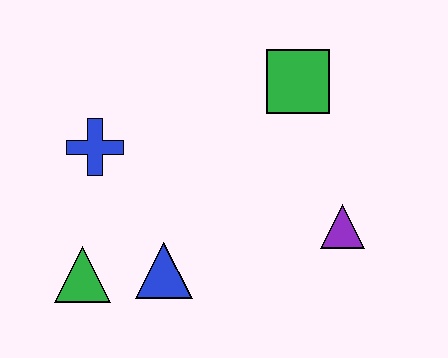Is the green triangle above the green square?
No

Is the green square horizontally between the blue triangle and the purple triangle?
Yes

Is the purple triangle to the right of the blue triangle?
Yes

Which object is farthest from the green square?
The green triangle is farthest from the green square.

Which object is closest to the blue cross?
The green triangle is closest to the blue cross.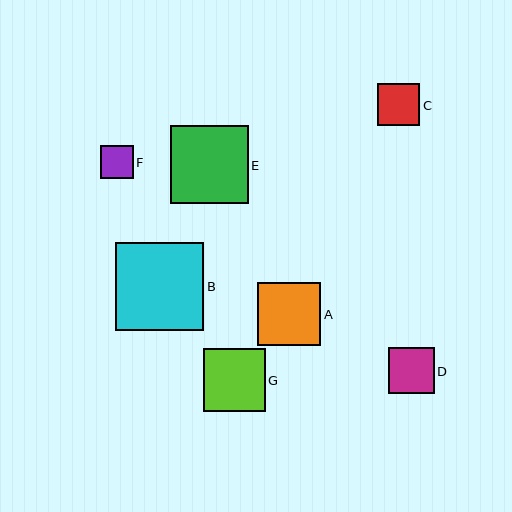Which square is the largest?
Square B is the largest with a size of approximately 88 pixels.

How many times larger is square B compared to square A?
Square B is approximately 1.4 times the size of square A.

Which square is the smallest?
Square F is the smallest with a size of approximately 33 pixels.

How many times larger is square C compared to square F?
Square C is approximately 1.3 times the size of square F.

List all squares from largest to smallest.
From largest to smallest: B, E, A, G, D, C, F.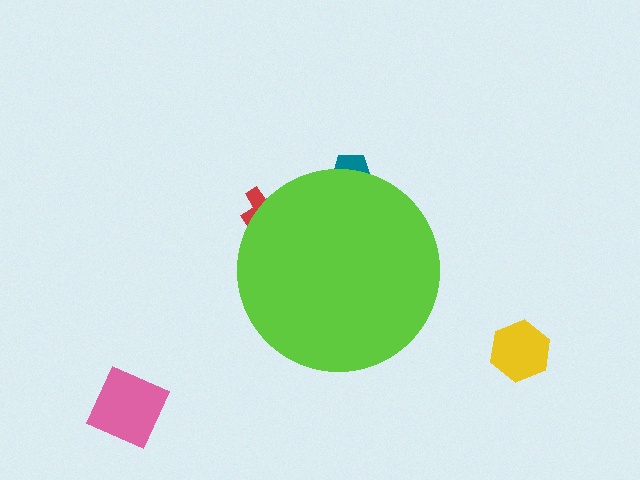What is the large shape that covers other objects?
A lime circle.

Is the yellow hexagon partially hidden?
No, the yellow hexagon is fully visible.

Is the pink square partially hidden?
No, the pink square is fully visible.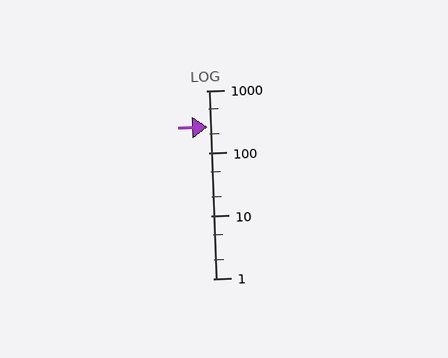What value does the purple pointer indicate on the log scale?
The pointer indicates approximately 260.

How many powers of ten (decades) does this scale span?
The scale spans 3 decades, from 1 to 1000.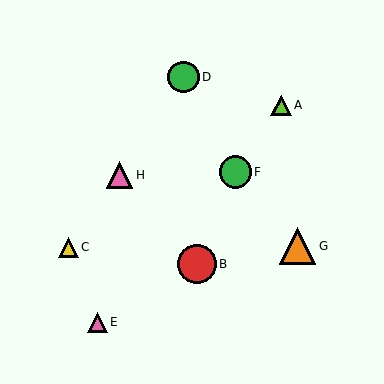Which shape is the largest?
The red circle (labeled B) is the largest.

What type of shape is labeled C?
Shape C is a yellow triangle.